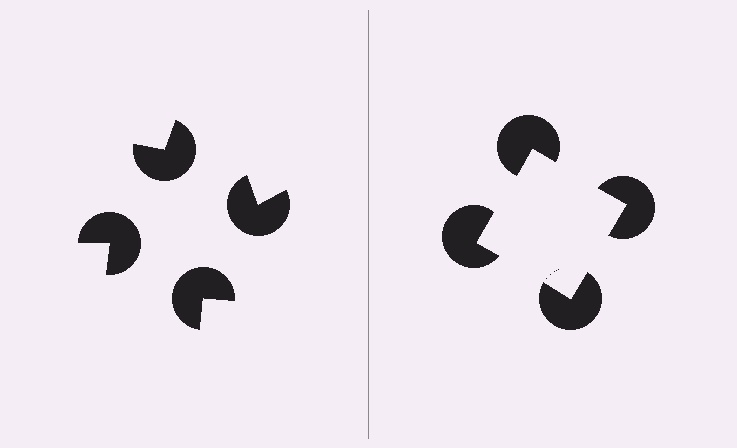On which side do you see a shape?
An illusory square appears on the right side. On the left side the wedge cuts are rotated, so no coherent shape forms.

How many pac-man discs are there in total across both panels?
8 — 4 on each side.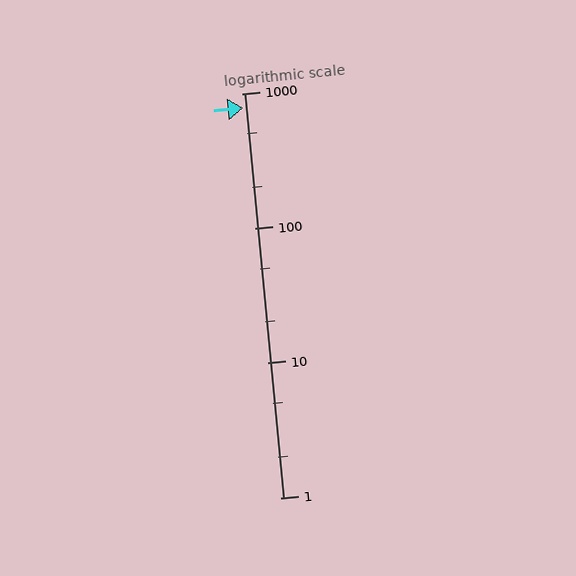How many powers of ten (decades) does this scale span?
The scale spans 3 decades, from 1 to 1000.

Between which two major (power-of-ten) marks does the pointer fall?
The pointer is between 100 and 1000.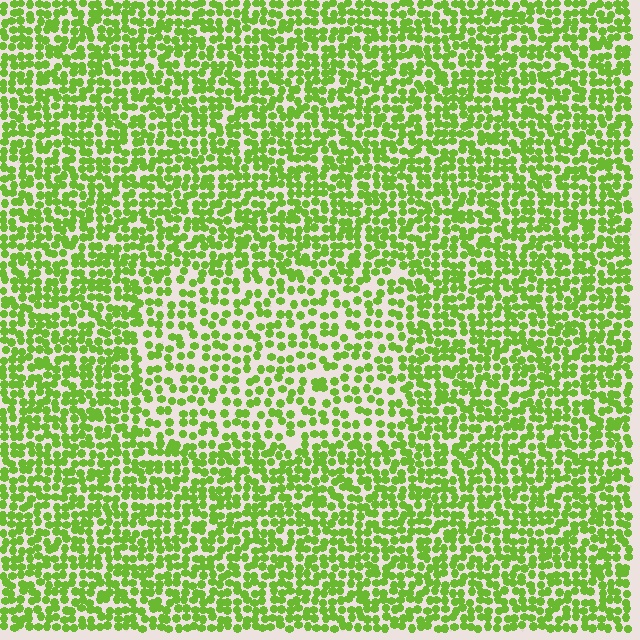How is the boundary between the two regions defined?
The boundary is defined by a change in element density (approximately 1.6x ratio). All elements are the same color, size, and shape.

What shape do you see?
I see a rectangle.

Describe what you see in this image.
The image contains small lime elements arranged at two different densities. A rectangle-shaped region is visible where the elements are less densely packed than the surrounding area.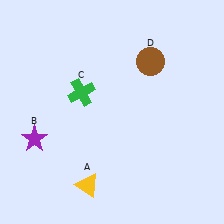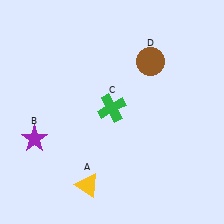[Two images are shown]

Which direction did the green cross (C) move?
The green cross (C) moved right.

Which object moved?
The green cross (C) moved right.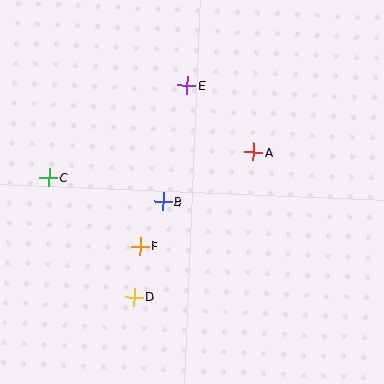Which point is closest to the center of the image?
Point B at (163, 201) is closest to the center.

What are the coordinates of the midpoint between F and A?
The midpoint between F and A is at (197, 199).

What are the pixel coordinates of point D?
Point D is at (134, 297).